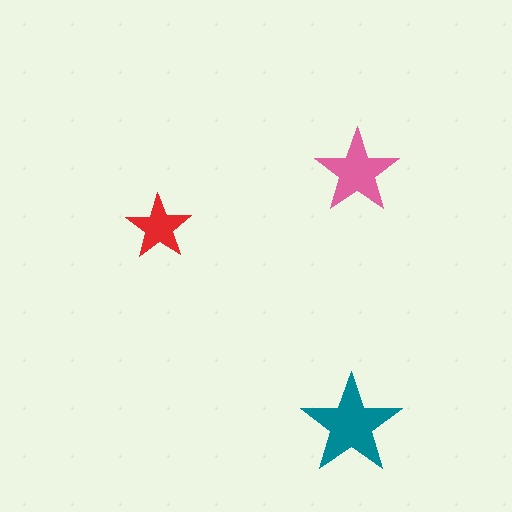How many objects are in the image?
There are 3 objects in the image.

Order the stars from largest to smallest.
the teal one, the pink one, the red one.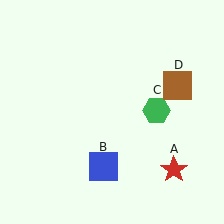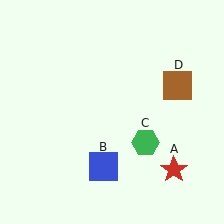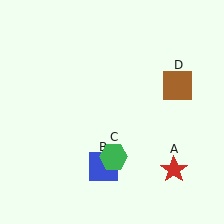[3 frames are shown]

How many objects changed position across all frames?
1 object changed position: green hexagon (object C).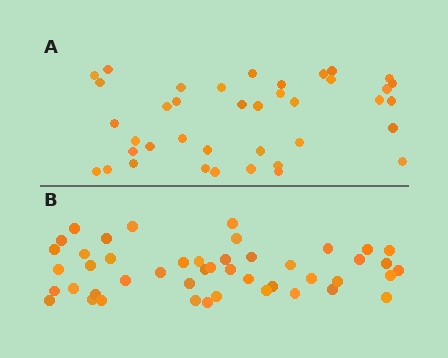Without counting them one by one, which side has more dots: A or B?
Region B (the bottom region) has more dots.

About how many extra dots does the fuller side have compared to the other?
Region B has roughly 8 or so more dots than region A.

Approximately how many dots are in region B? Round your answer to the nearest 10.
About 50 dots. (The exact count is 46, which rounds to 50.)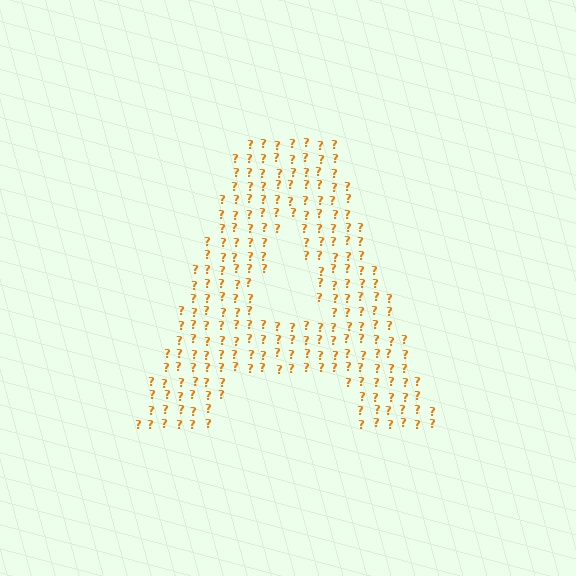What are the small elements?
The small elements are question marks.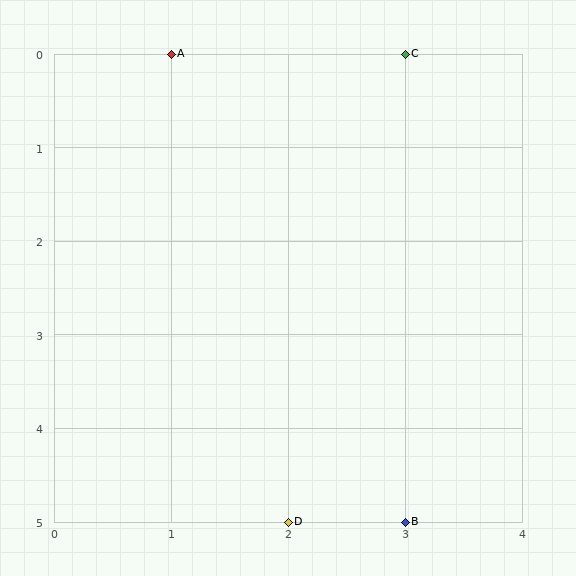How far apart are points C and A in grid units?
Points C and A are 2 columns apart.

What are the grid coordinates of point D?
Point D is at grid coordinates (2, 5).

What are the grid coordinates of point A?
Point A is at grid coordinates (1, 0).